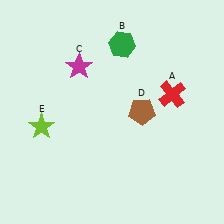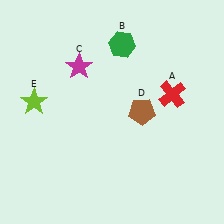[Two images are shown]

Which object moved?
The lime star (E) moved up.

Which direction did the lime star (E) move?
The lime star (E) moved up.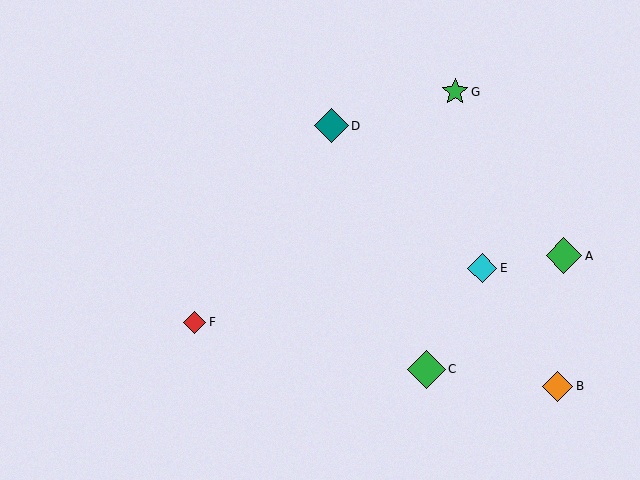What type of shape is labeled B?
Shape B is an orange diamond.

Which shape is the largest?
The green diamond (labeled C) is the largest.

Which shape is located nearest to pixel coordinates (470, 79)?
The green star (labeled G) at (455, 92) is nearest to that location.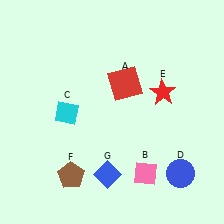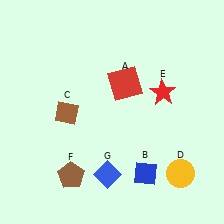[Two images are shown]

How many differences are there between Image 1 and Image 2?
There are 3 differences between the two images.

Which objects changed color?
B changed from pink to blue. C changed from cyan to brown. D changed from blue to yellow.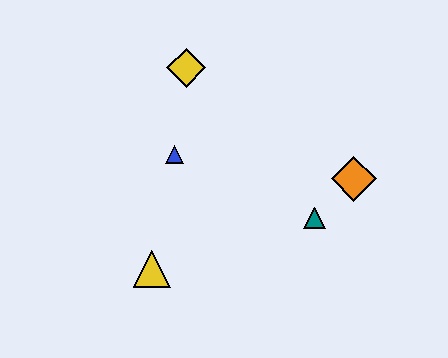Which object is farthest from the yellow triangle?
The orange diamond is farthest from the yellow triangle.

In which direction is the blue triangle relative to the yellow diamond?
The blue triangle is below the yellow diamond.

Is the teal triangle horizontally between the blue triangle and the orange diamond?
Yes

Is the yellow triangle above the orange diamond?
No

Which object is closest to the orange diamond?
The teal triangle is closest to the orange diamond.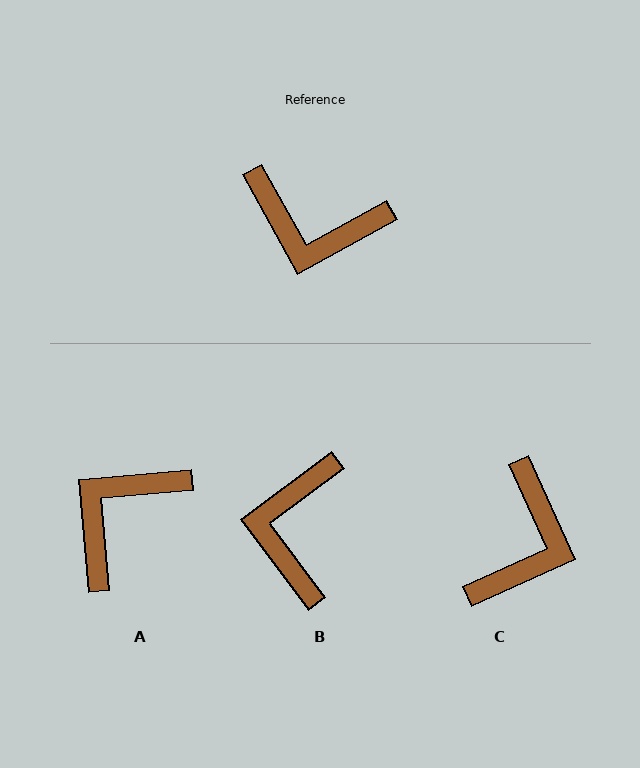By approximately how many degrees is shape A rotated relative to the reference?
Approximately 114 degrees clockwise.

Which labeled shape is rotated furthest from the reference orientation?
A, about 114 degrees away.